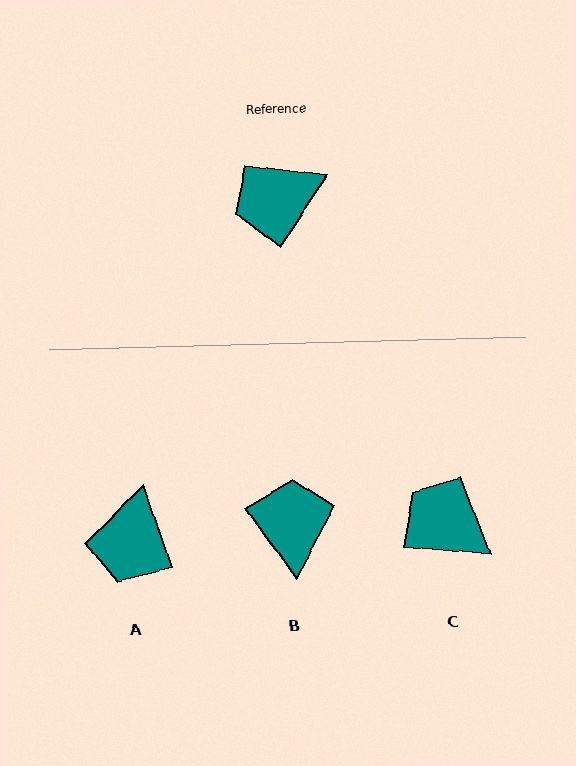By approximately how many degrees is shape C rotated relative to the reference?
Approximately 61 degrees clockwise.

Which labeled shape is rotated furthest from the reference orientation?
B, about 111 degrees away.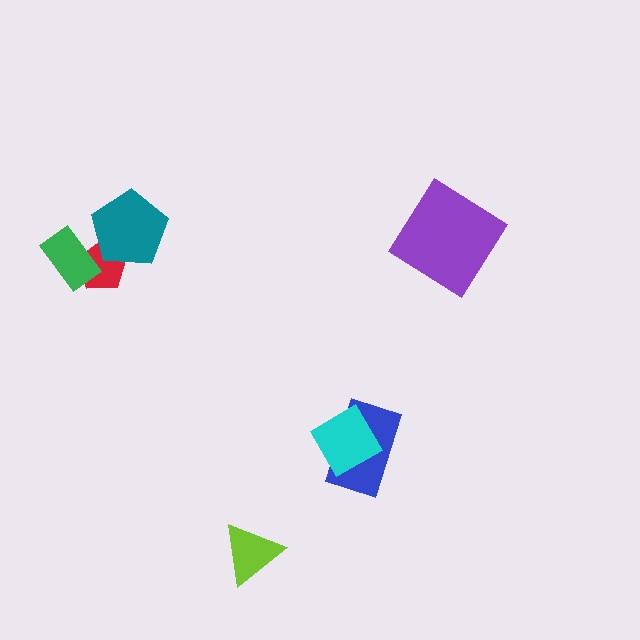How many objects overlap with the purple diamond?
0 objects overlap with the purple diamond.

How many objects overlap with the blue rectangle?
1 object overlaps with the blue rectangle.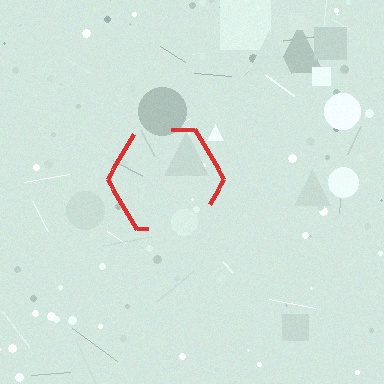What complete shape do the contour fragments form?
The contour fragments form a hexagon.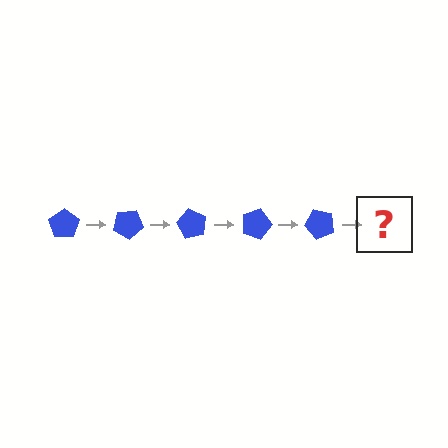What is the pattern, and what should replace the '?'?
The pattern is that the pentagon rotates 30 degrees each step. The '?' should be a blue pentagon rotated 150 degrees.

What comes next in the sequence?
The next element should be a blue pentagon rotated 150 degrees.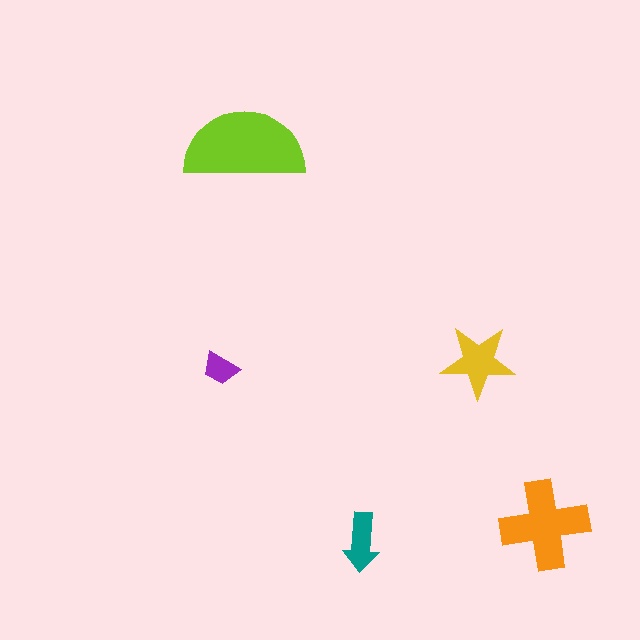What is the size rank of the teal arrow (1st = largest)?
4th.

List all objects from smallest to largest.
The purple trapezoid, the teal arrow, the yellow star, the orange cross, the lime semicircle.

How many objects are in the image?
There are 5 objects in the image.